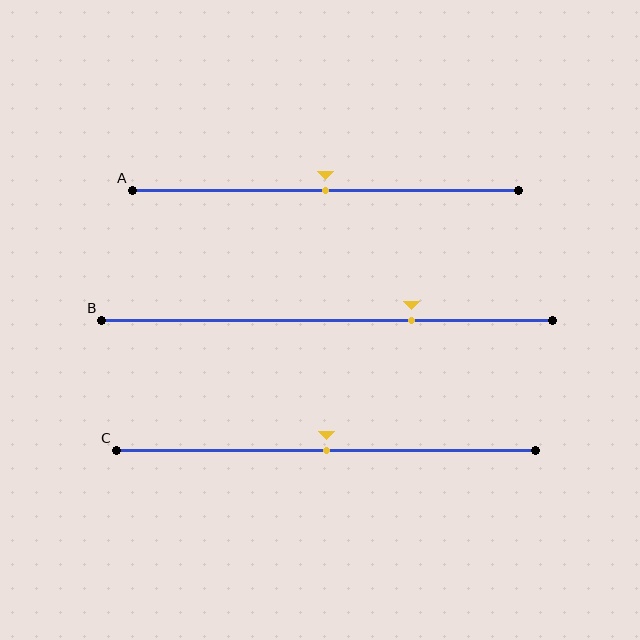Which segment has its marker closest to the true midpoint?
Segment A has its marker closest to the true midpoint.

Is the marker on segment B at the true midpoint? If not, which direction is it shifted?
No, the marker on segment B is shifted to the right by about 19% of the segment length.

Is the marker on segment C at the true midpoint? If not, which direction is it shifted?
Yes, the marker on segment C is at the true midpoint.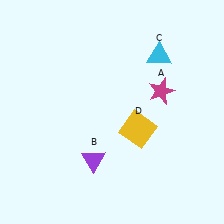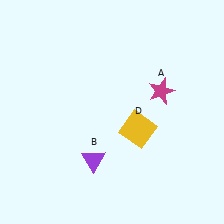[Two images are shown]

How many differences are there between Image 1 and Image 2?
There is 1 difference between the two images.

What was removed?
The cyan triangle (C) was removed in Image 2.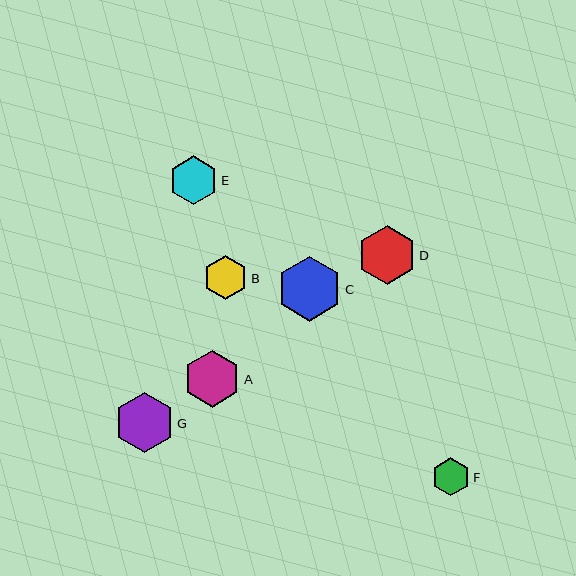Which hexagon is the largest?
Hexagon C is the largest with a size of approximately 65 pixels.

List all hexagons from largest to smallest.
From largest to smallest: C, G, D, A, E, B, F.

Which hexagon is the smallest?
Hexagon F is the smallest with a size of approximately 38 pixels.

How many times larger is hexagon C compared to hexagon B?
Hexagon C is approximately 1.5 times the size of hexagon B.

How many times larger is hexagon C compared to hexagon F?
Hexagon C is approximately 1.7 times the size of hexagon F.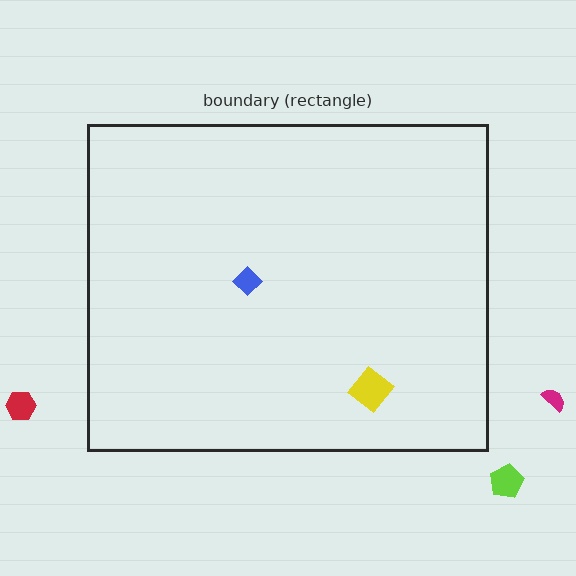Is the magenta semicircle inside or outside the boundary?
Outside.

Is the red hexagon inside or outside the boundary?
Outside.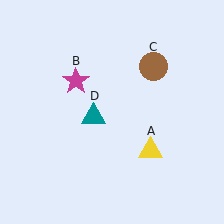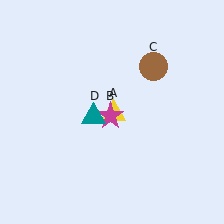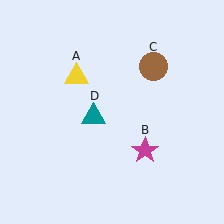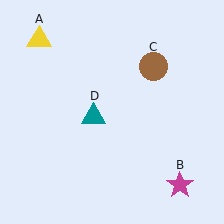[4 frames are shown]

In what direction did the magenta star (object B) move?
The magenta star (object B) moved down and to the right.